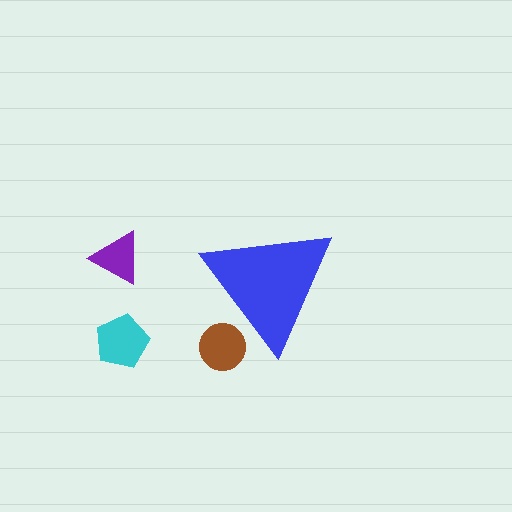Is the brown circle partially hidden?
Yes, the brown circle is partially hidden behind the blue triangle.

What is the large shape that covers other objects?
A blue triangle.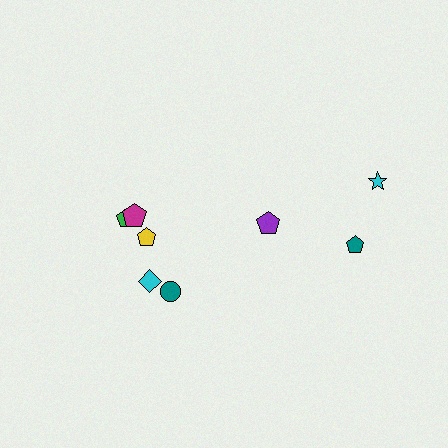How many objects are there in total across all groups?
There are 8 objects.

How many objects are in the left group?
There are 5 objects.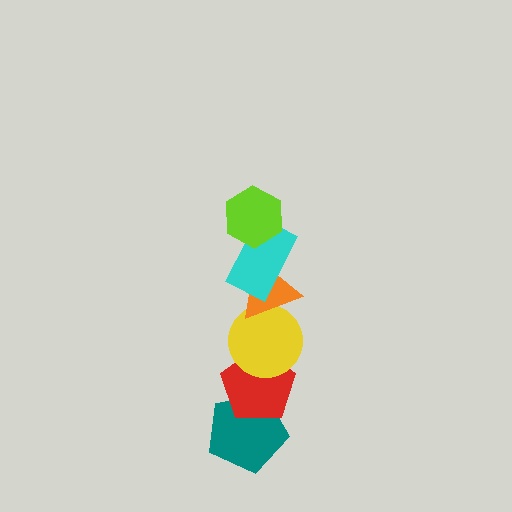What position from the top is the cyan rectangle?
The cyan rectangle is 2nd from the top.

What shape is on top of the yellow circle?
The orange triangle is on top of the yellow circle.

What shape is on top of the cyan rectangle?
The lime hexagon is on top of the cyan rectangle.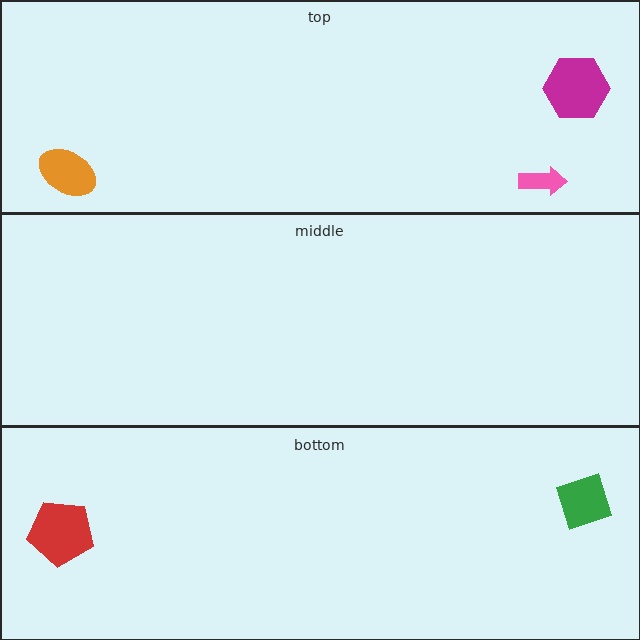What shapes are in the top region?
The magenta hexagon, the orange ellipse, the pink arrow.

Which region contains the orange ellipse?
The top region.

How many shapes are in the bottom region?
2.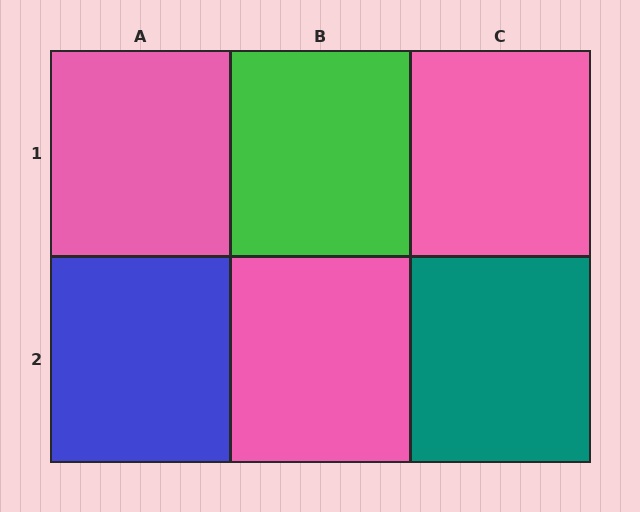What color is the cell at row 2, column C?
Teal.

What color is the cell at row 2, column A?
Blue.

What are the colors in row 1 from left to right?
Pink, green, pink.